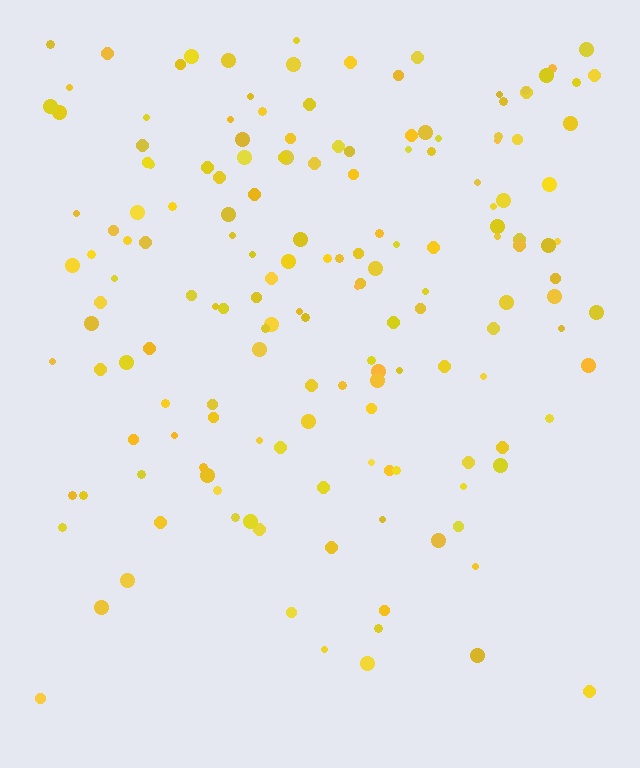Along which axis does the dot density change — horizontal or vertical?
Vertical.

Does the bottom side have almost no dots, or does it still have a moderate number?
Still a moderate number, just noticeably fewer than the top.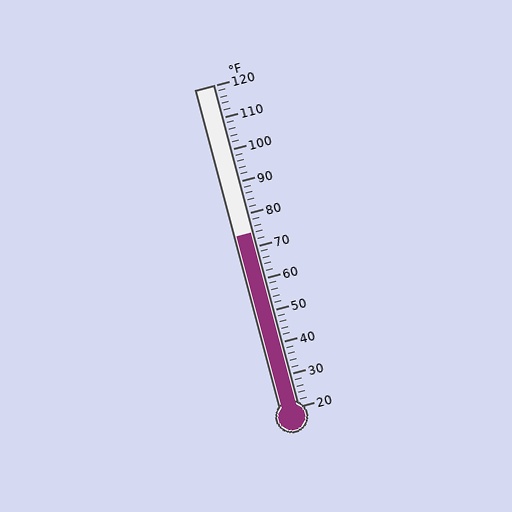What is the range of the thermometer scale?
The thermometer scale ranges from 20°F to 120°F.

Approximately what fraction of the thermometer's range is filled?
The thermometer is filled to approximately 55% of its range.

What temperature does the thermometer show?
The thermometer shows approximately 74°F.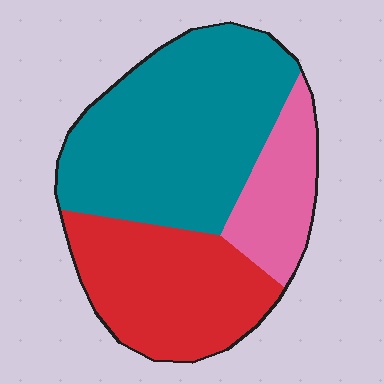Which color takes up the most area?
Teal, at roughly 50%.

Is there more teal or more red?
Teal.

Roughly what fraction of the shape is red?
Red takes up about one third (1/3) of the shape.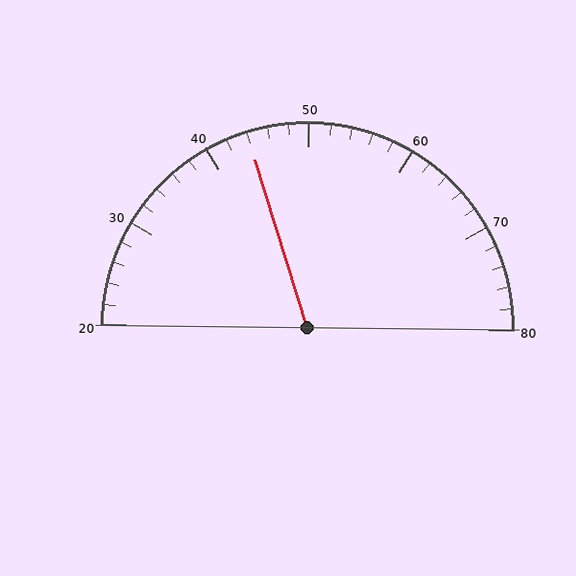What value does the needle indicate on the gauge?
The needle indicates approximately 44.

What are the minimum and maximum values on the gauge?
The gauge ranges from 20 to 80.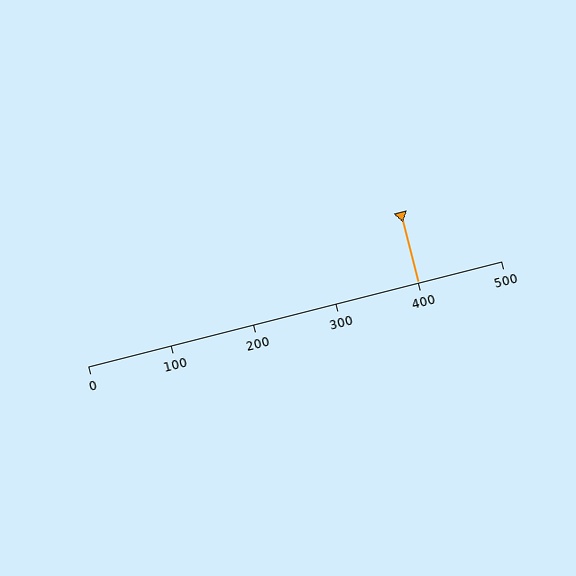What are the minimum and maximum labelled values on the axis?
The axis runs from 0 to 500.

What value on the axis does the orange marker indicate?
The marker indicates approximately 400.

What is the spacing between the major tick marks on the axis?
The major ticks are spaced 100 apart.